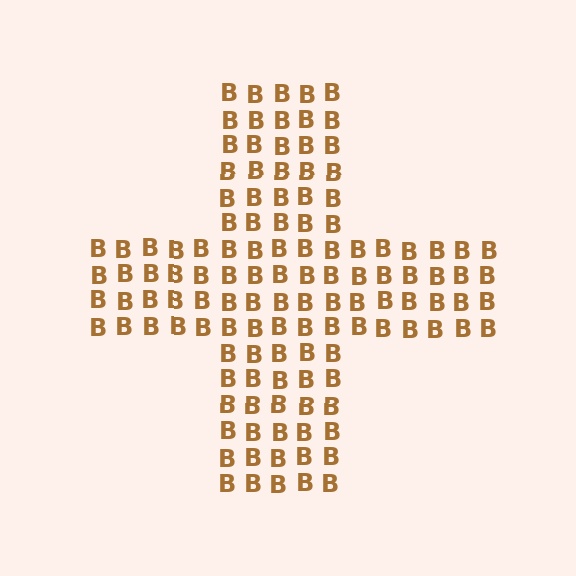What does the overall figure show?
The overall figure shows a cross.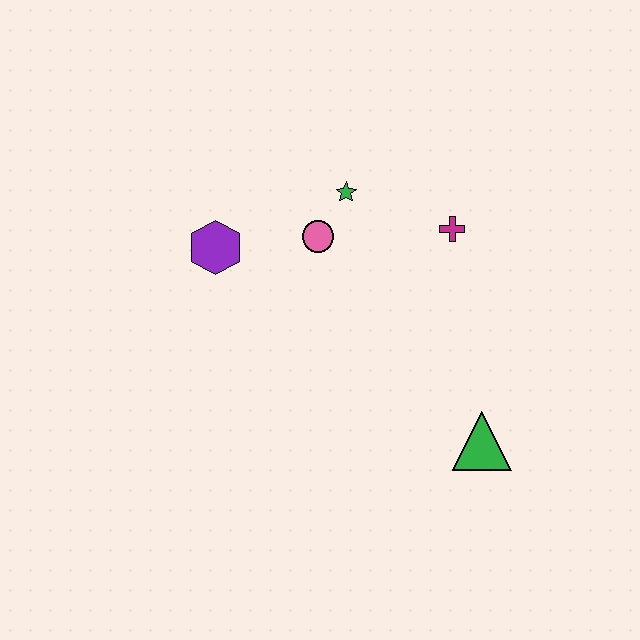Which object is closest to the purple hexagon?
The pink circle is closest to the purple hexagon.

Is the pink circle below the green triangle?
No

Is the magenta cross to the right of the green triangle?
No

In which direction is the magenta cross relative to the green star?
The magenta cross is to the right of the green star.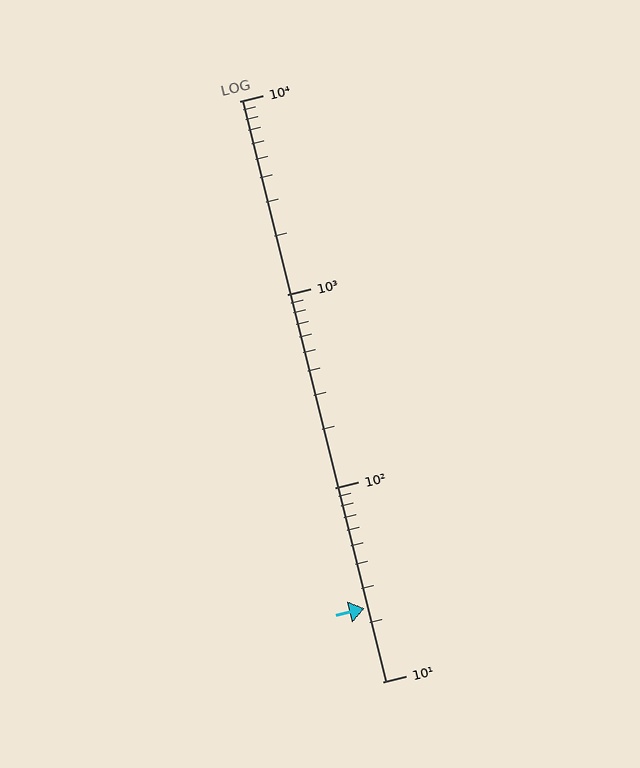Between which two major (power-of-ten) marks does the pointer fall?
The pointer is between 10 and 100.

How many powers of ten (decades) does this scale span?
The scale spans 3 decades, from 10 to 10000.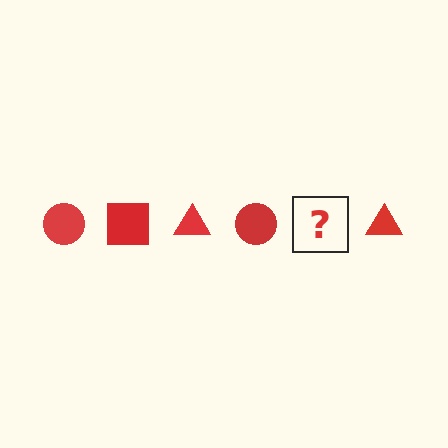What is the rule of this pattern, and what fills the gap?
The rule is that the pattern cycles through circle, square, triangle shapes in red. The gap should be filled with a red square.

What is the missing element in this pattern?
The missing element is a red square.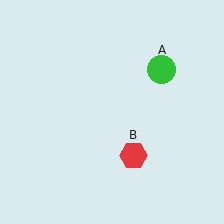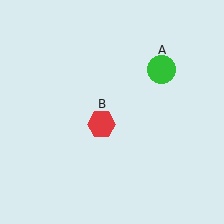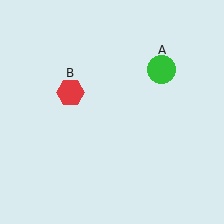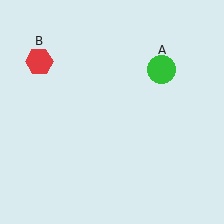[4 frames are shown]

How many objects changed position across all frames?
1 object changed position: red hexagon (object B).